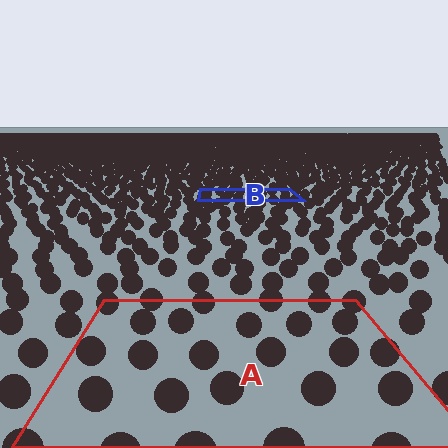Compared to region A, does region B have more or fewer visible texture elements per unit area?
Region B has more texture elements per unit area — they are packed more densely because it is farther away.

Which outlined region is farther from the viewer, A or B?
Region B is farther from the viewer — the texture elements inside it appear smaller and more densely packed.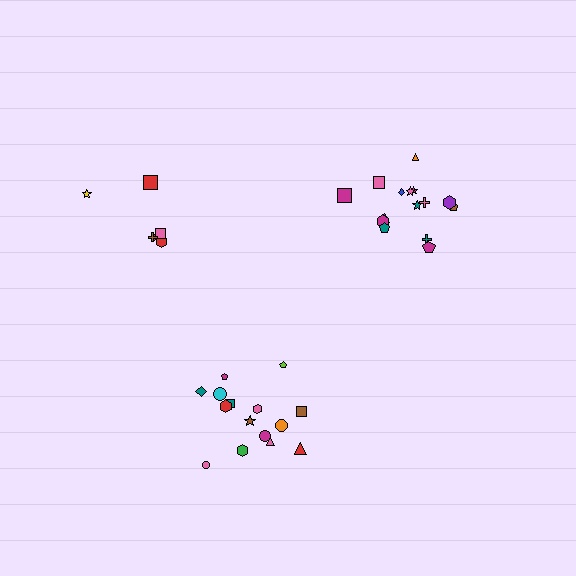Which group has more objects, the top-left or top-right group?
The top-right group.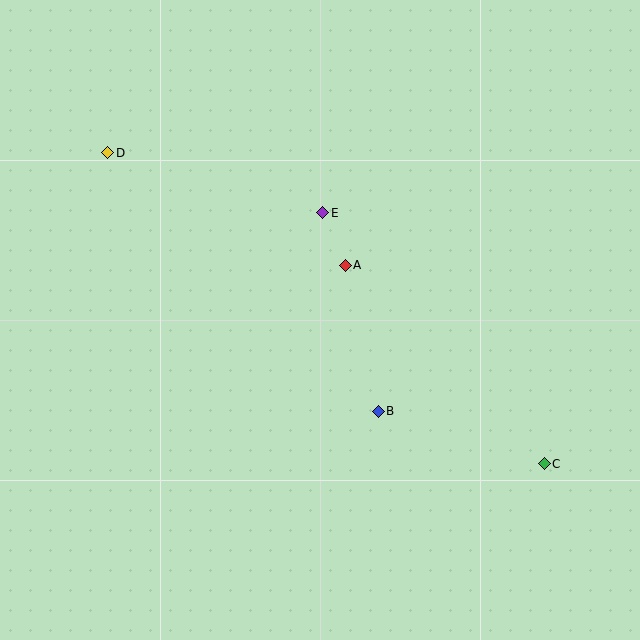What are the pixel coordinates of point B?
Point B is at (378, 411).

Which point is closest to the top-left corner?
Point D is closest to the top-left corner.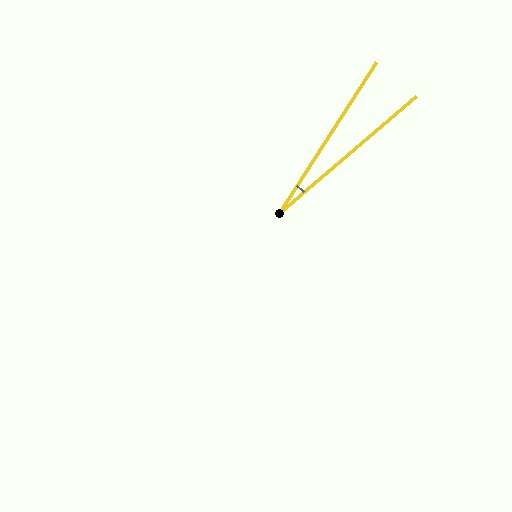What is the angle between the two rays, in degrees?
Approximately 17 degrees.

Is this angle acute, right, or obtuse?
It is acute.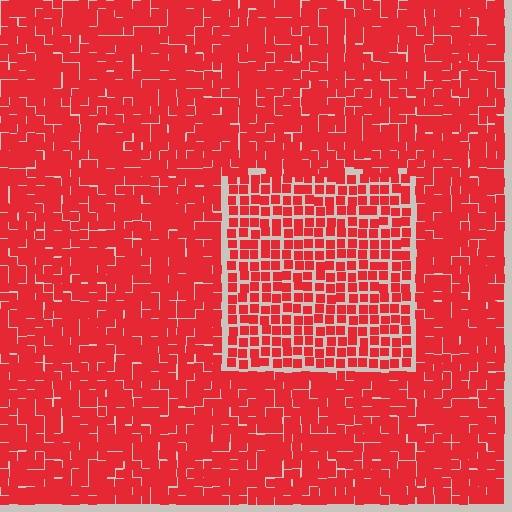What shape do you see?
I see a rectangle.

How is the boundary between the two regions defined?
The boundary is defined by a change in element density (approximately 1.5x ratio). All elements are the same color, size, and shape.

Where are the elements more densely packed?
The elements are more densely packed outside the rectangle boundary.